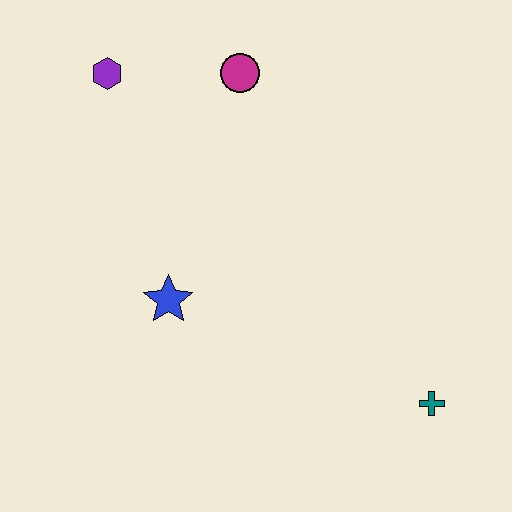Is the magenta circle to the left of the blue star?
No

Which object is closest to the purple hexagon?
The magenta circle is closest to the purple hexagon.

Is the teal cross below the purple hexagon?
Yes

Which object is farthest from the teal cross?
The purple hexagon is farthest from the teal cross.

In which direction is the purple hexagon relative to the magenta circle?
The purple hexagon is to the left of the magenta circle.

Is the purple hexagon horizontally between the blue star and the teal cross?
No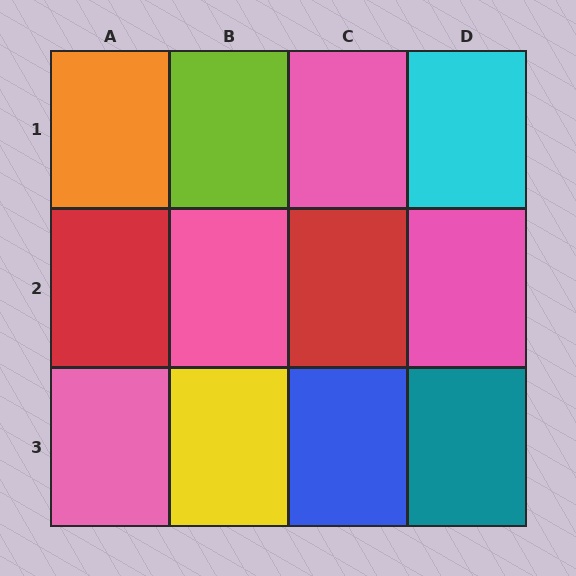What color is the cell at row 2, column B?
Pink.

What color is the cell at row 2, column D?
Pink.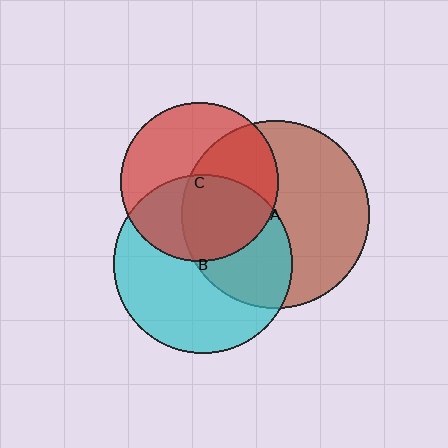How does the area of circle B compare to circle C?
Approximately 1.3 times.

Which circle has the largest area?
Circle A (brown).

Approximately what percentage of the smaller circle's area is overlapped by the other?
Approximately 50%.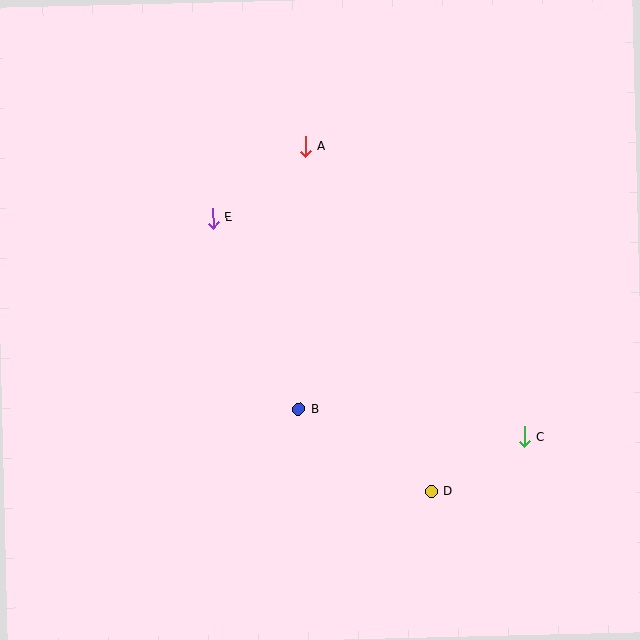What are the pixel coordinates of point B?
Point B is at (299, 409).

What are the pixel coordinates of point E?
Point E is at (213, 218).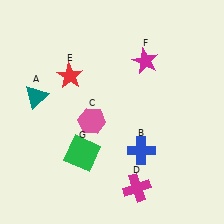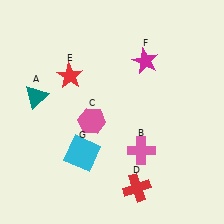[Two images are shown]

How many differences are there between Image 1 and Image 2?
There are 3 differences between the two images.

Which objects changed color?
B changed from blue to pink. D changed from magenta to red. G changed from green to cyan.